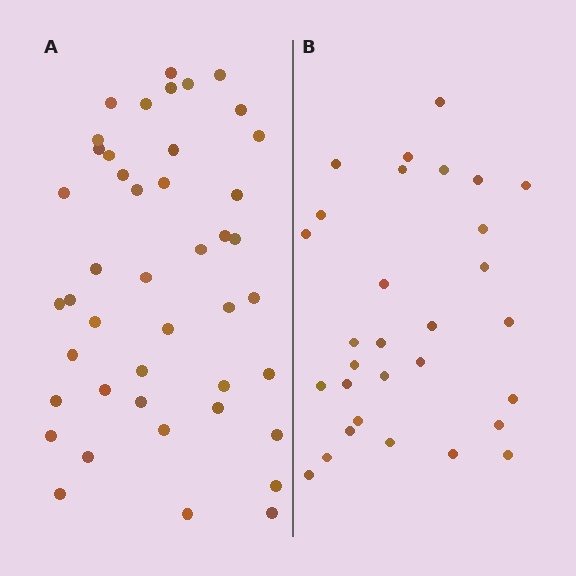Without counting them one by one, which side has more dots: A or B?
Region A (the left region) has more dots.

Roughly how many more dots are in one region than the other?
Region A has approximately 15 more dots than region B.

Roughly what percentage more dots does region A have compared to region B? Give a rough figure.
About 45% more.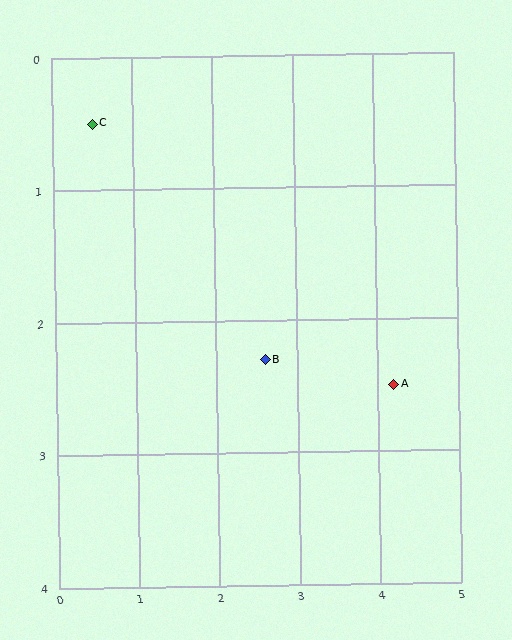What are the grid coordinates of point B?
Point B is at approximately (2.6, 2.3).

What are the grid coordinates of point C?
Point C is at approximately (0.5, 0.5).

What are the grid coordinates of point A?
Point A is at approximately (4.2, 2.5).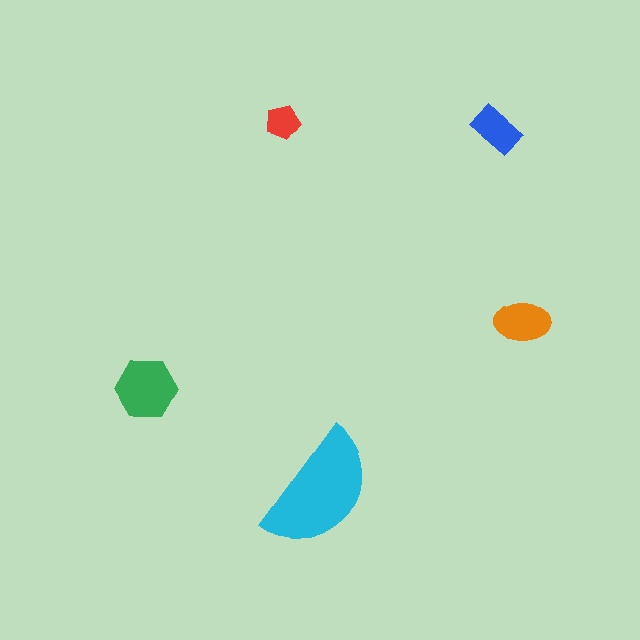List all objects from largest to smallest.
The cyan semicircle, the green hexagon, the orange ellipse, the blue rectangle, the red pentagon.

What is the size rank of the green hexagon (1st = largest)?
2nd.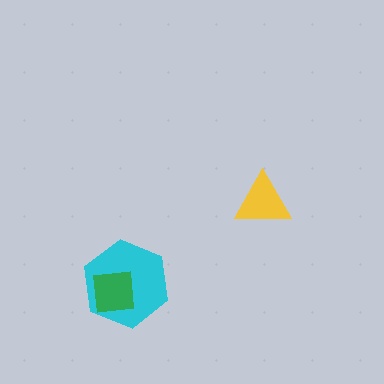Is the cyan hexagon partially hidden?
Yes, it is partially covered by another shape.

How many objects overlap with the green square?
1 object overlaps with the green square.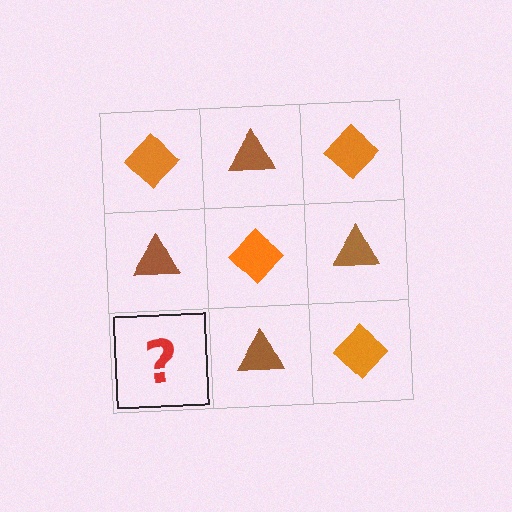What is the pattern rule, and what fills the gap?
The rule is that it alternates orange diamond and brown triangle in a checkerboard pattern. The gap should be filled with an orange diamond.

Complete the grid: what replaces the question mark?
The question mark should be replaced with an orange diamond.